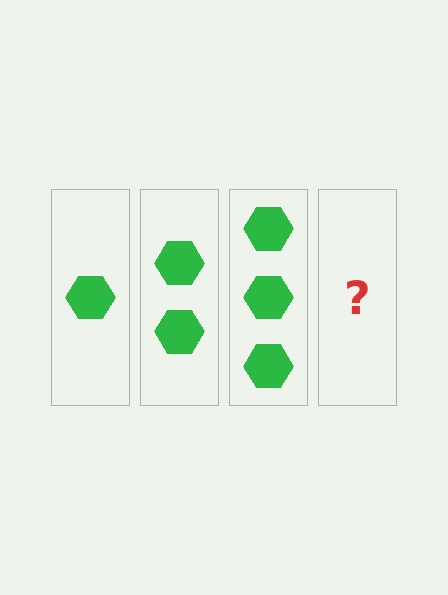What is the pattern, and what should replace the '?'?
The pattern is that each step adds one more hexagon. The '?' should be 4 hexagons.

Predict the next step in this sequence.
The next step is 4 hexagons.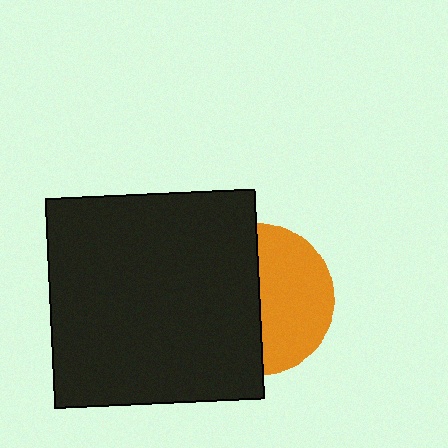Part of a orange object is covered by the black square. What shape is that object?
It is a circle.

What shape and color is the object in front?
The object in front is a black square.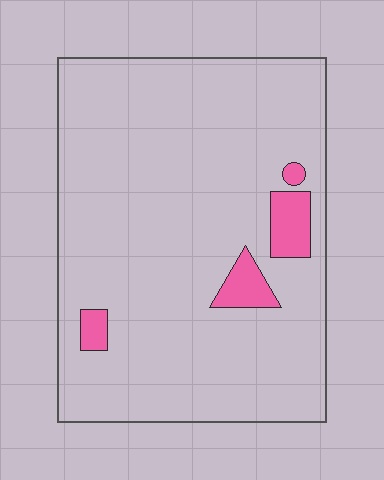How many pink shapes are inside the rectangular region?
4.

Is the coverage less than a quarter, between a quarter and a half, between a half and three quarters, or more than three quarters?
Less than a quarter.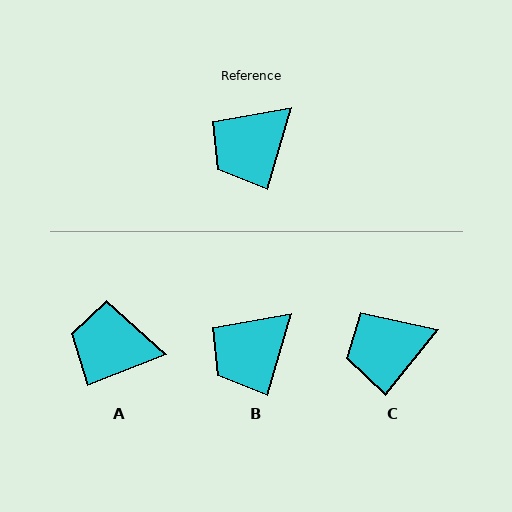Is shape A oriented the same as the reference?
No, it is off by about 52 degrees.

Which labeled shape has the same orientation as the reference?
B.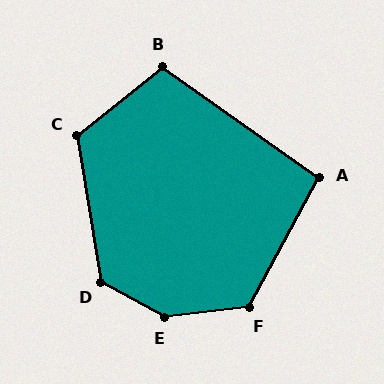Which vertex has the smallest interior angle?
A, at approximately 97 degrees.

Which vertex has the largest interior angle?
E, at approximately 144 degrees.